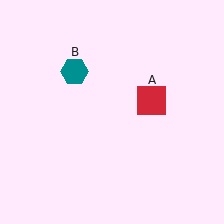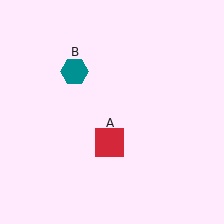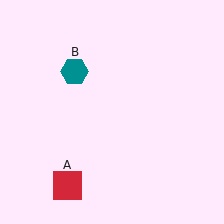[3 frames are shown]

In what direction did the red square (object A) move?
The red square (object A) moved down and to the left.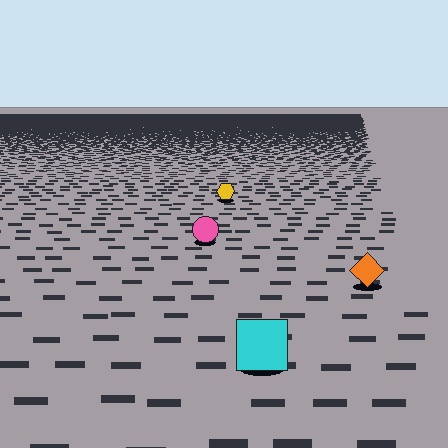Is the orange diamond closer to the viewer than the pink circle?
Yes. The orange diamond is closer — you can tell from the texture gradient: the ground texture is coarser near it.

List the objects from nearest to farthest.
From nearest to farthest: the cyan square, the orange diamond, the pink circle, the yellow hexagon.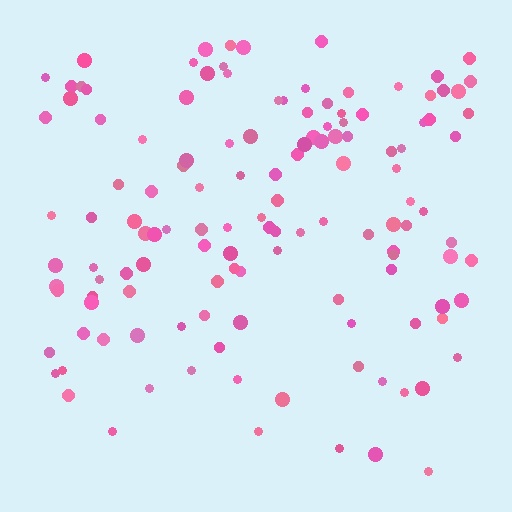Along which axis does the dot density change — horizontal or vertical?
Vertical.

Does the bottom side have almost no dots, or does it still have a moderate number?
Still a moderate number, just noticeably fewer than the top.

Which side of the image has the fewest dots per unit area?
The bottom.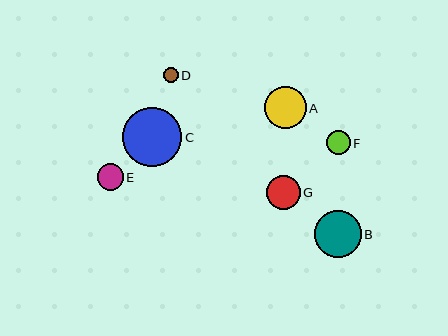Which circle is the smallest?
Circle D is the smallest with a size of approximately 15 pixels.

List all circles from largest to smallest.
From largest to smallest: C, B, A, G, E, F, D.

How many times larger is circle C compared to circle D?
Circle C is approximately 3.9 times the size of circle D.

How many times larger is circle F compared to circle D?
Circle F is approximately 1.6 times the size of circle D.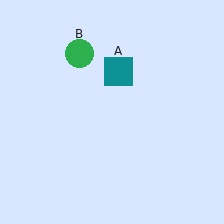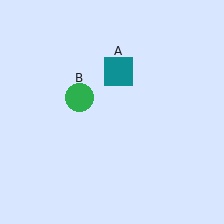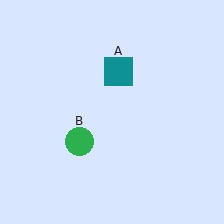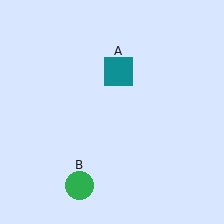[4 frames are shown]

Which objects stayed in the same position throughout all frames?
Teal square (object A) remained stationary.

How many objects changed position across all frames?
1 object changed position: green circle (object B).